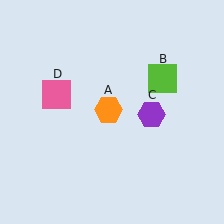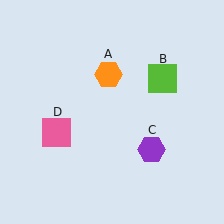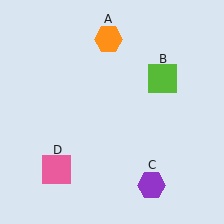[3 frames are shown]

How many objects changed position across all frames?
3 objects changed position: orange hexagon (object A), purple hexagon (object C), pink square (object D).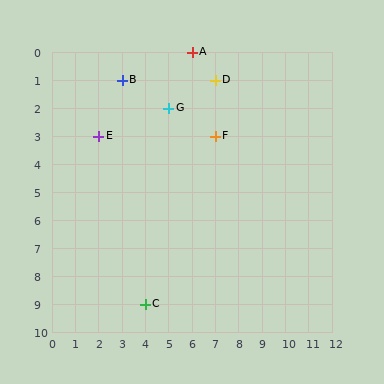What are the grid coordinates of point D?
Point D is at grid coordinates (7, 1).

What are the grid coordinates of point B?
Point B is at grid coordinates (3, 1).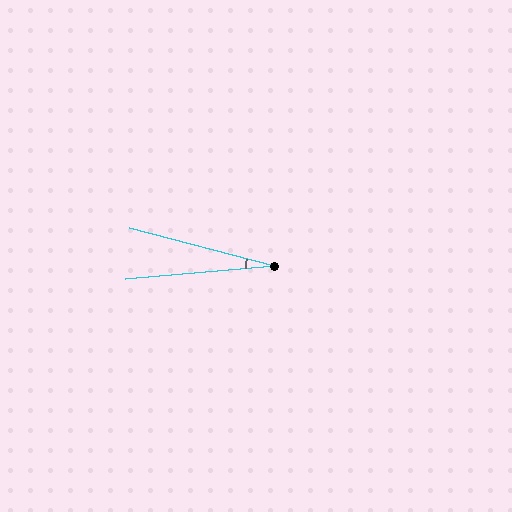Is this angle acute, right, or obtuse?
It is acute.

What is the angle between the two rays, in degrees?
Approximately 20 degrees.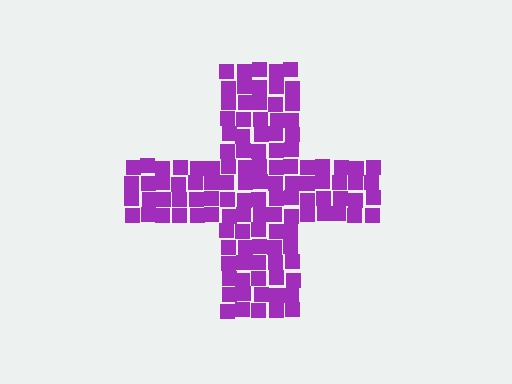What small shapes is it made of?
It is made of small squares.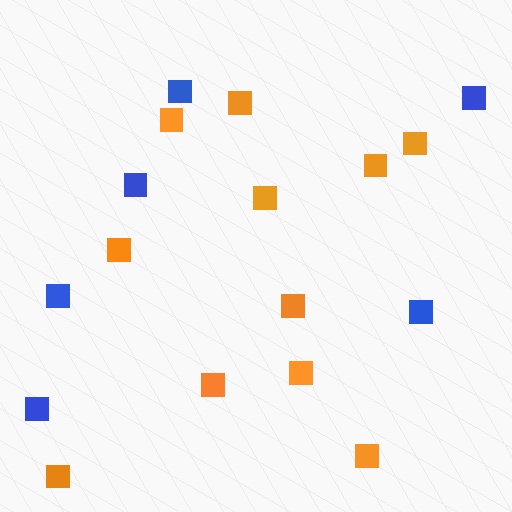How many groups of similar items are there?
There are 2 groups: one group of orange squares (11) and one group of blue squares (6).